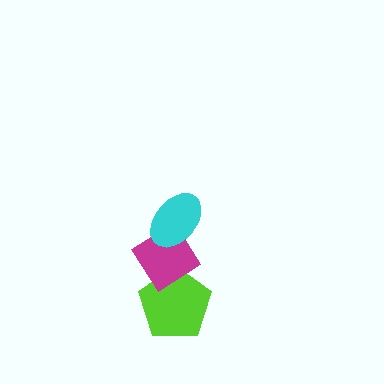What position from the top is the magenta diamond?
The magenta diamond is 2nd from the top.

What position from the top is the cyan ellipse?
The cyan ellipse is 1st from the top.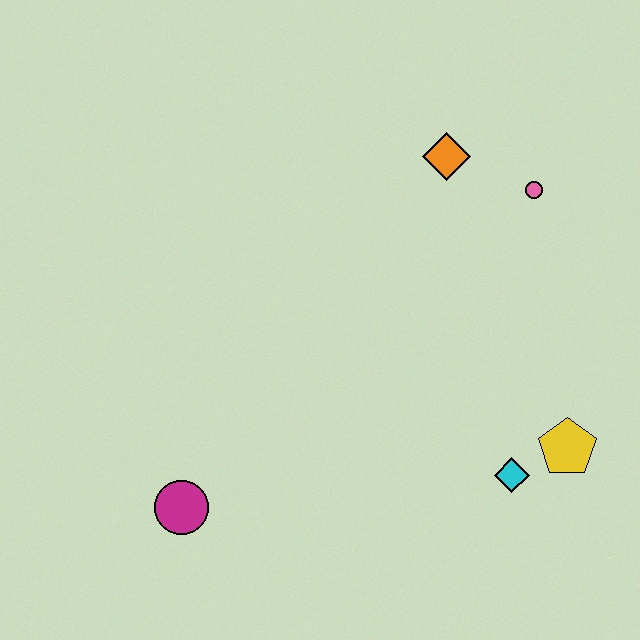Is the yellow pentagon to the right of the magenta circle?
Yes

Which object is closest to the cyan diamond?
The yellow pentagon is closest to the cyan diamond.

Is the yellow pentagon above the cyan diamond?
Yes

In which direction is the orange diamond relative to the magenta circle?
The orange diamond is above the magenta circle.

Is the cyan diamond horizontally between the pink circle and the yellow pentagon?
No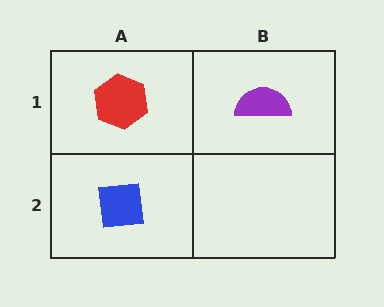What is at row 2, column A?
A blue square.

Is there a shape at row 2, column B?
No, that cell is empty.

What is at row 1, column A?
A red hexagon.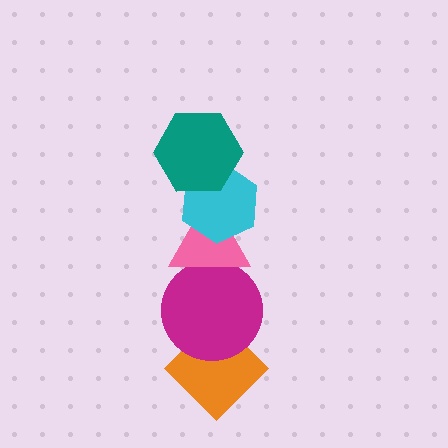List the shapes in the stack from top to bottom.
From top to bottom: the teal hexagon, the cyan hexagon, the pink triangle, the magenta circle, the orange diamond.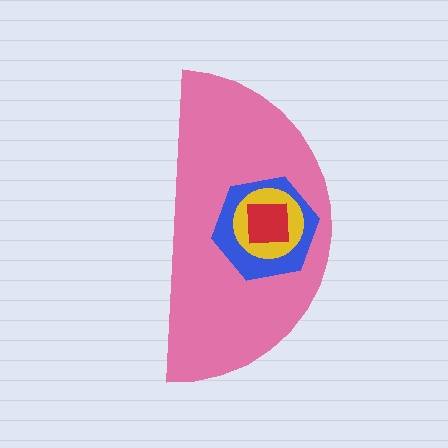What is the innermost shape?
The red square.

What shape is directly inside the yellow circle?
The red square.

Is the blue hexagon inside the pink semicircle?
Yes.